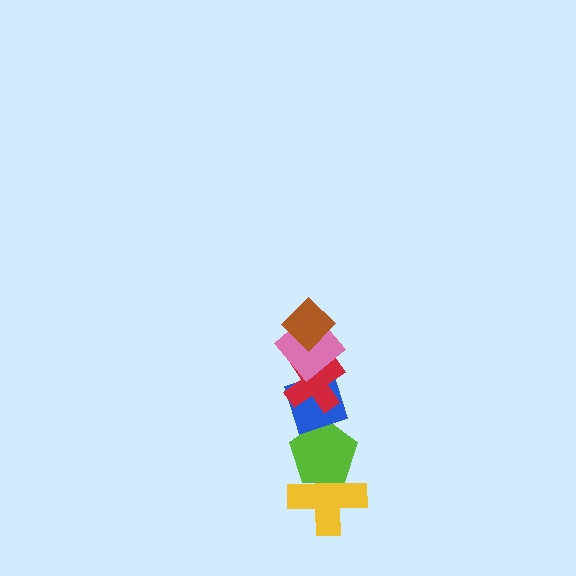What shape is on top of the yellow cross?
The lime pentagon is on top of the yellow cross.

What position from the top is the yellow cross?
The yellow cross is 6th from the top.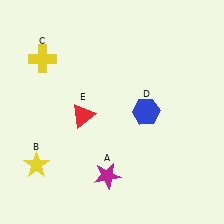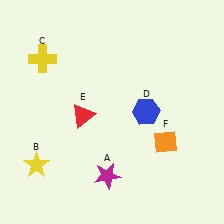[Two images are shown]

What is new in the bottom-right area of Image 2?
An orange diamond (F) was added in the bottom-right area of Image 2.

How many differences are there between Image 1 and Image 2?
There is 1 difference between the two images.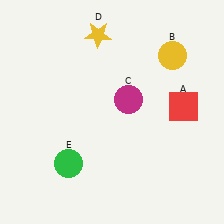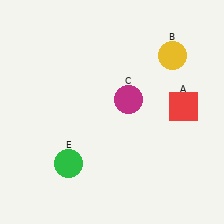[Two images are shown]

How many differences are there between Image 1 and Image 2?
There is 1 difference between the two images.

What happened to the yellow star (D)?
The yellow star (D) was removed in Image 2. It was in the top-left area of Image 1.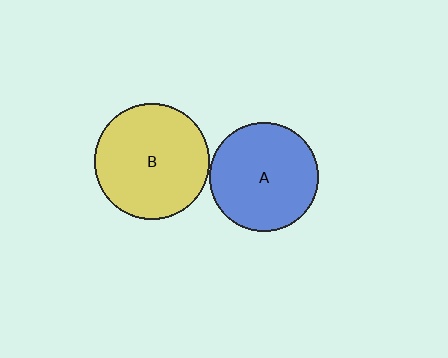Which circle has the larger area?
Circle B (yellow).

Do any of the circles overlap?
No, none of the circles overlap.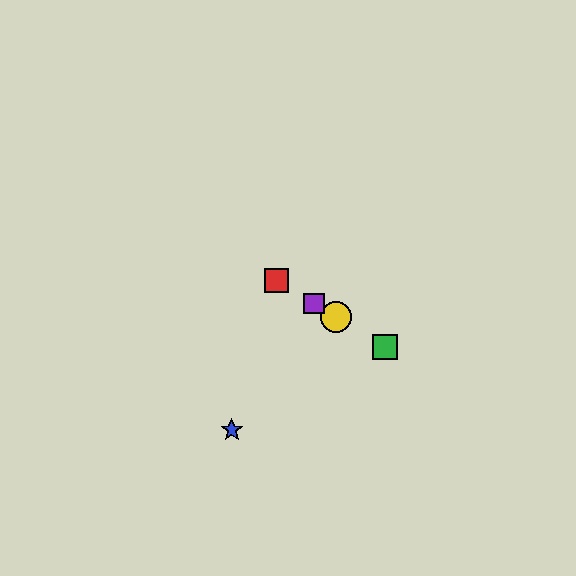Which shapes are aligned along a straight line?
The red square, the green square, the yellow circle, the purple square are aligned along a straight line.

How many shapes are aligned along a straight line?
4 shapes (the red square, the green square, the yellow circle, the purple square) are aligned along a straight line.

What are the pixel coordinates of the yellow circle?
The yellow circle is at (336, 317).